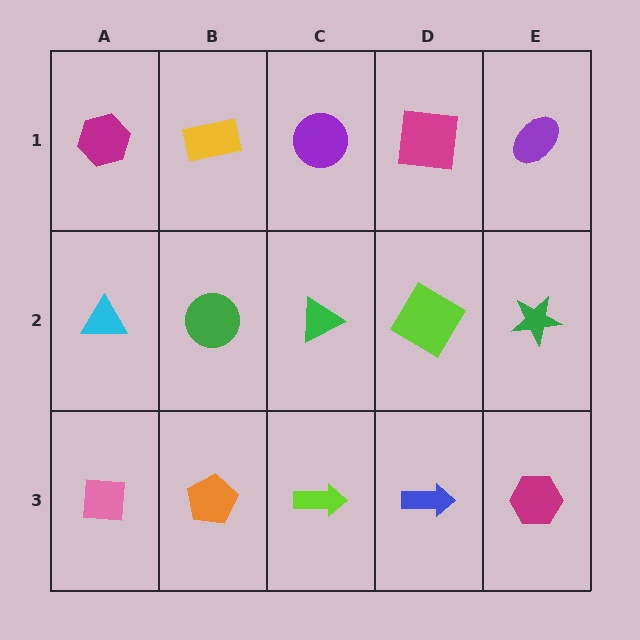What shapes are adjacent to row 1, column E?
A green star (row 2, column E), a magenta square (row 1, column D).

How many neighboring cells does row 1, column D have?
3.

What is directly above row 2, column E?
A purple ellipse.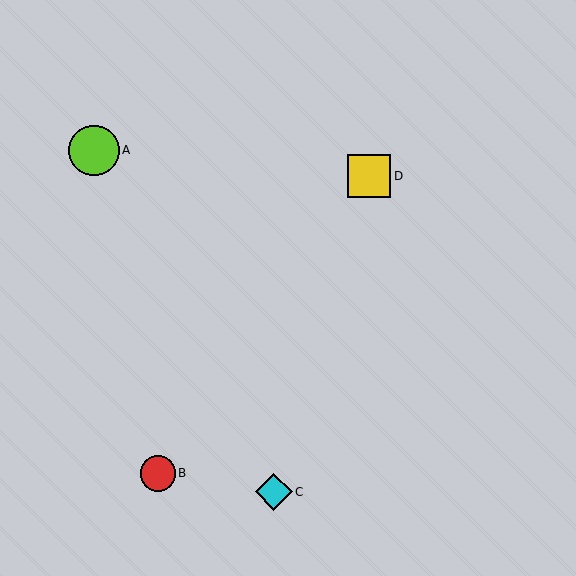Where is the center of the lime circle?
The center of the lime circle is at (94, 150).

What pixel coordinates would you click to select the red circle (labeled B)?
Click at (158, 473) to select the red circle B.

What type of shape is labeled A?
Shape A is a lime circle.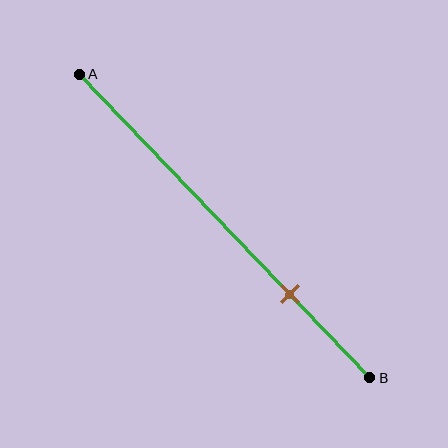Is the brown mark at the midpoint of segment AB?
No, the mark is at about 70% from A, not at the 50% midpoint.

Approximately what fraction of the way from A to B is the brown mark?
The brown mark is approximately 70% of the way from A to B.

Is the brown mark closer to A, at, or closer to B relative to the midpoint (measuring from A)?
The brown mark is closer to point B than the midpoint of segment AB.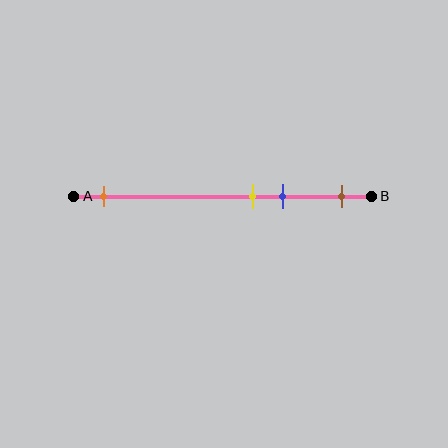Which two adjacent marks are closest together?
The yellow and blue marks are the closest adjacent pair.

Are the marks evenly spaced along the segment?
No, the marks are not evenly spaced.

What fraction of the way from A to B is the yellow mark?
The yellow mark is approximately 60% (0.6) of the way from A to B.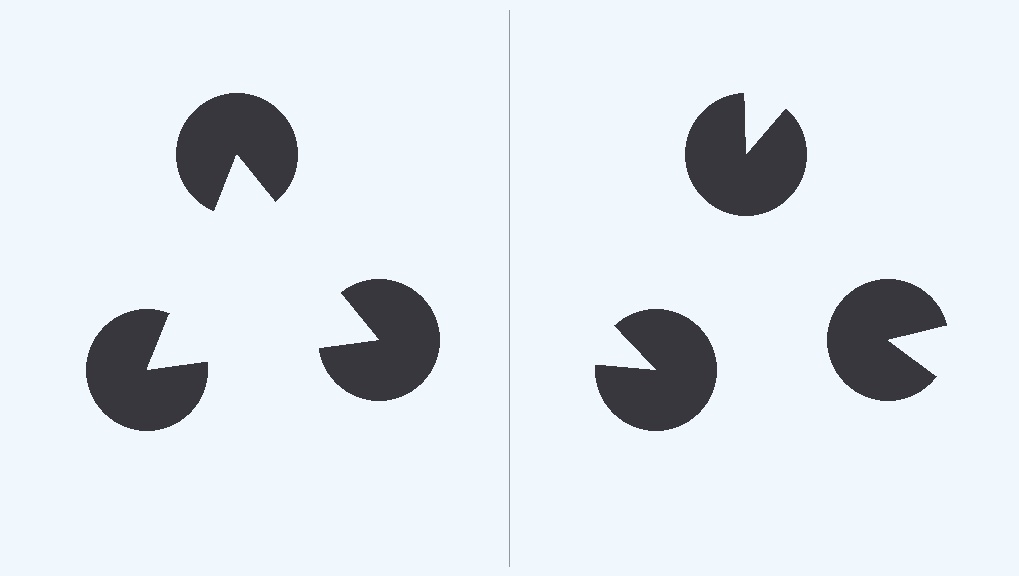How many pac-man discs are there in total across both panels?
6 — 3 on each side.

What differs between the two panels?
The pac-man discs are positioned identically on both sides; only the wedge orientations differ. On the left they align to a triangle; on the right they are misaligned.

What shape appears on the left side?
An illusory triangle.